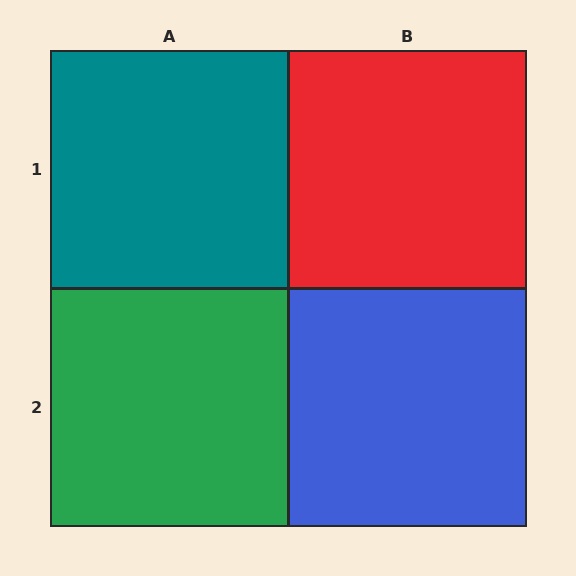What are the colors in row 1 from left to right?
Teal, red.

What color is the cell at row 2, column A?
Green.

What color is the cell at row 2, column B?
Blue.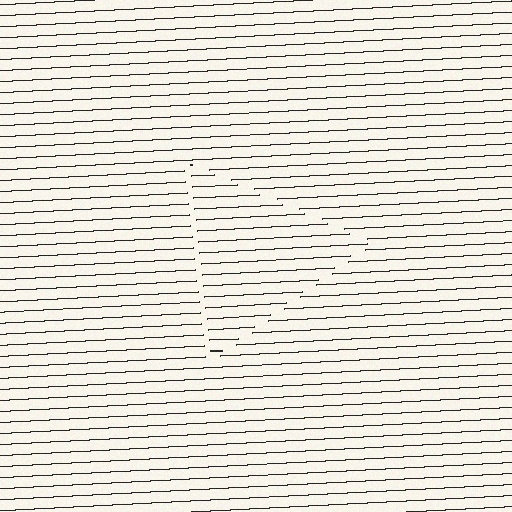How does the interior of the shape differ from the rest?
The interior of the shape contains the same grating, shifted by half a period — the contour is defined by the phase discontinuity where line-ends from the inner and outer gratings abut.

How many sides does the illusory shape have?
3 sides — the line-ends trace a triangle.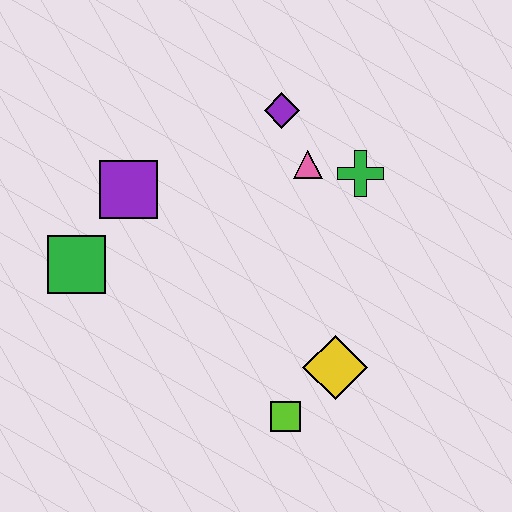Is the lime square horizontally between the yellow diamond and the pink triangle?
No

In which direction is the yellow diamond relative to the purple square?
The yellow diamond is to the right of the purple square.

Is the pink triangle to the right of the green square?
Yes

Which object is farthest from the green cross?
The green square is farthest from the green cross.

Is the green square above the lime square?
Yes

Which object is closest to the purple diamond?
The pink triangle is closest to the purple diamond.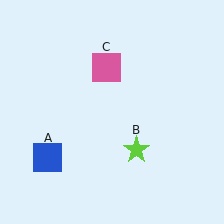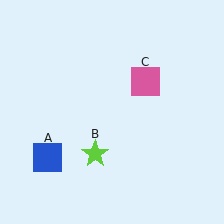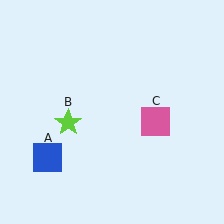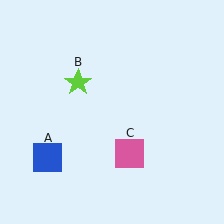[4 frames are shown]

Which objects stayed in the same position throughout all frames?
Blue square (object A) remained stationary.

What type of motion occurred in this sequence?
The lime star (object B), pink square (object C) rotated clockwise around the center of the scene.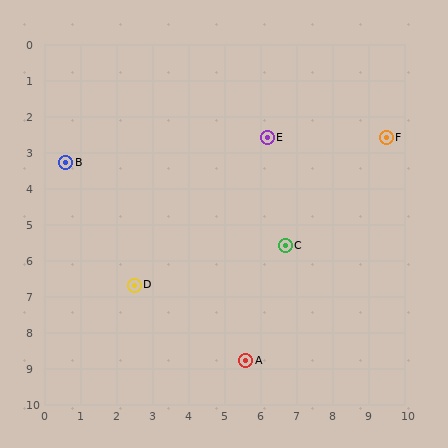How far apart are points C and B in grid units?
Points C and B are about 6.5 grid units apart.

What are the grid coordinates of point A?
Point A is at approximately (5.6, 8.8).